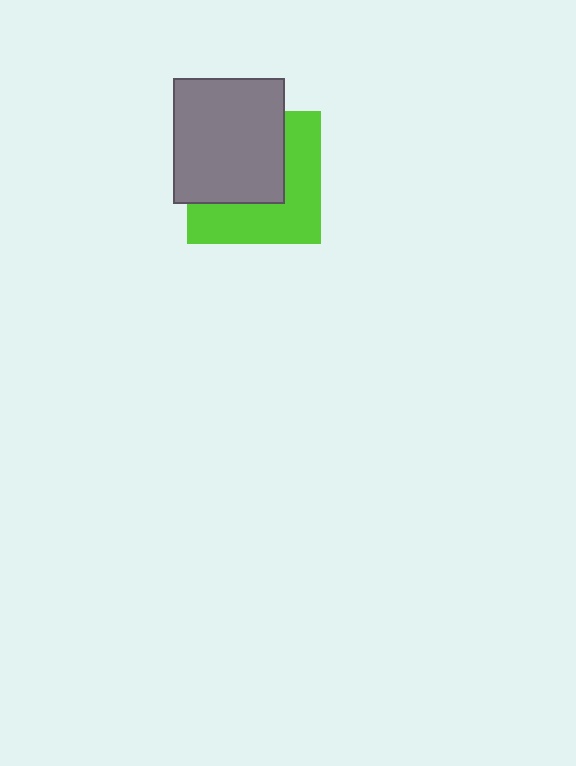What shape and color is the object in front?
The object in front is a gray rectangle.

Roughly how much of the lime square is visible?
About half of it is visible (roughly 49%).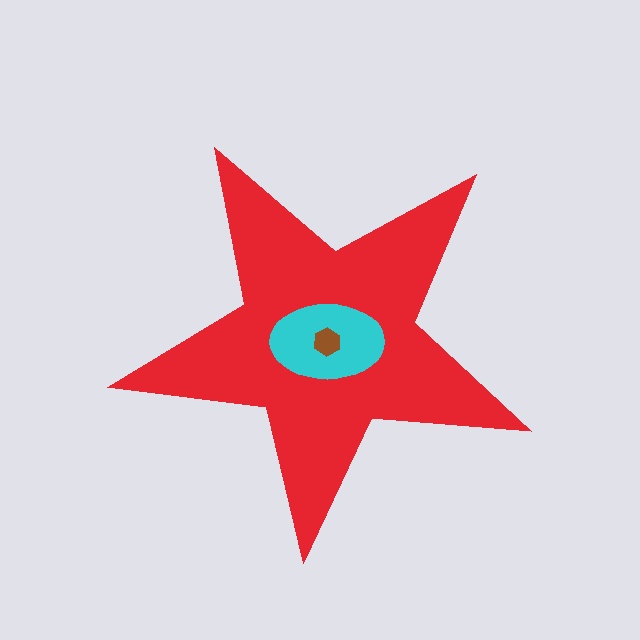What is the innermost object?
The brown hexagon.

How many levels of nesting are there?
3.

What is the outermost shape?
The red star.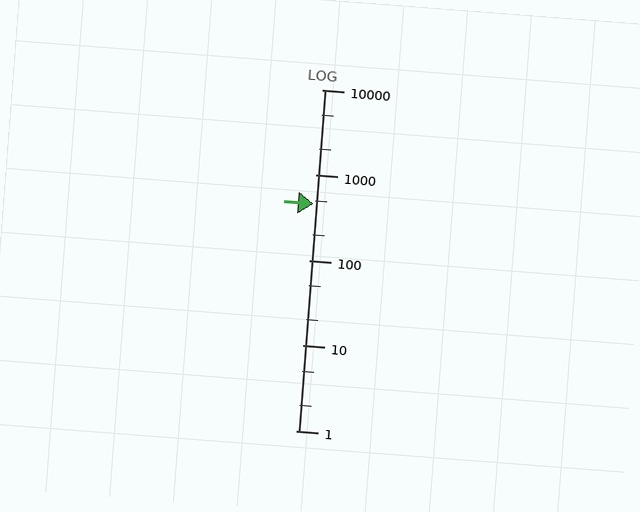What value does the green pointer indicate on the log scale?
The pointer indicates approximately 460.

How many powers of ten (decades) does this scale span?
The scale spans 4 decades, from 1 to 10000.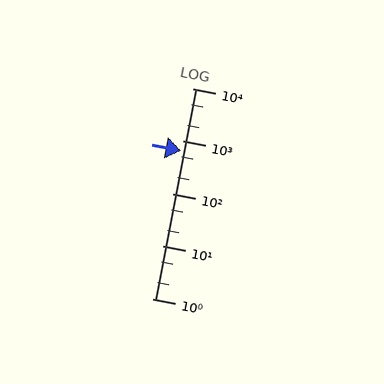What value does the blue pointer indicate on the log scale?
The pointer indicates approximately 660.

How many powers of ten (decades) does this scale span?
The scale spans 4 decades, from 1 to 10000.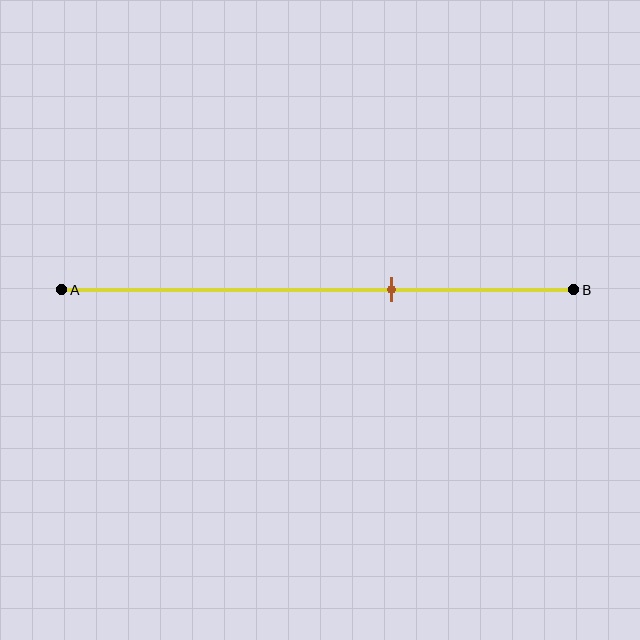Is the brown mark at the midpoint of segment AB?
No, the mark is at about 65% from A, not at the 50% midpoint.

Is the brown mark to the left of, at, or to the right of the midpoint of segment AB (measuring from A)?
The brown mark is to the right of the midpoint of segment AB.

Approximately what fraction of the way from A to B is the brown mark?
The brown mark is approximately 65% of the way from A to B.